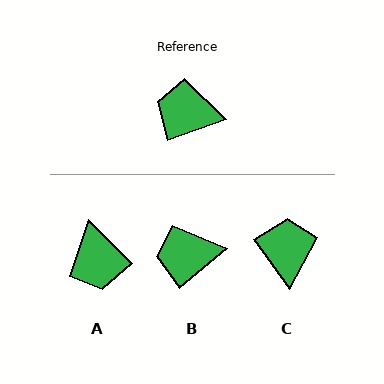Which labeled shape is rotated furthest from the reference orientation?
A, about 116 degrees away.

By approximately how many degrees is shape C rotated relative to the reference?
Approximately 73 degrees clockwise.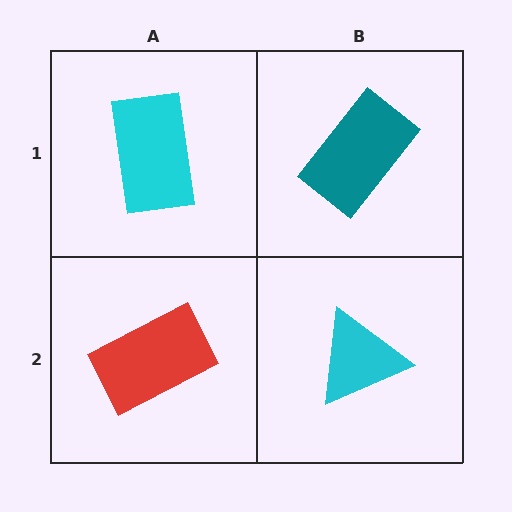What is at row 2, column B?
A cyan triangle.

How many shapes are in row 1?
2 shapes.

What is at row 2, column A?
A red rectangle.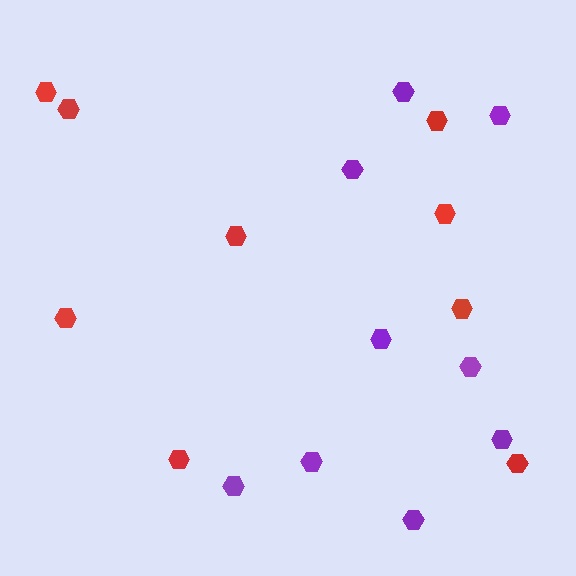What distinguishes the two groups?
There are 2 groups: one group of red hexagons (9) and one group of purple hexagons (9).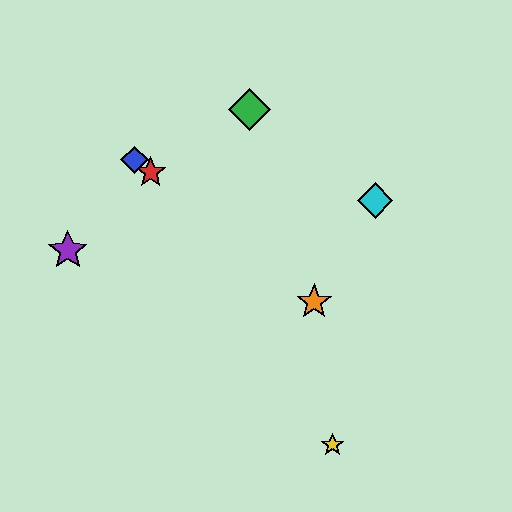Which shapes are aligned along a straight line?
The red star, the blue diamond, the orange star are aligned along a straight line.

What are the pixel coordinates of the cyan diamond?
The cyan diamond is at (375, 201).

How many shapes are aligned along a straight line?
3 shapes (the red star, the blue diamond, the orange star) are aligned along a straight line.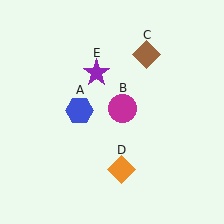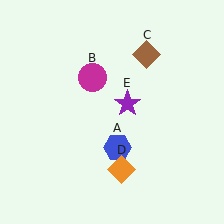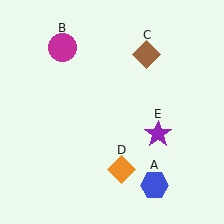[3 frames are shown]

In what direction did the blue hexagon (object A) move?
The blue hexagon (object A) moved down and to the right.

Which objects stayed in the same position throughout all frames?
Brown diamond (object C) and orange diamond (object D) remained stationary.